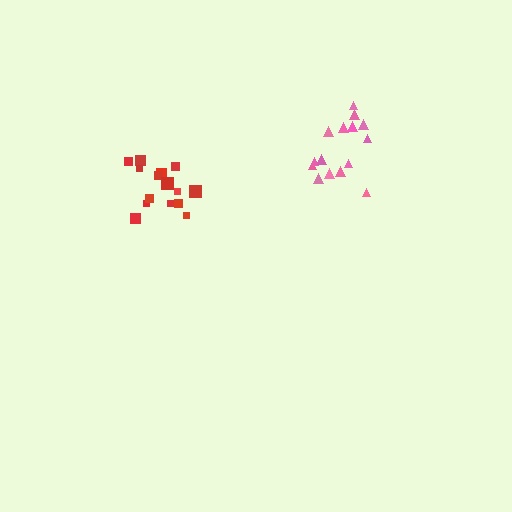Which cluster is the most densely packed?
Red.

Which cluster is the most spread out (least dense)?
Pink.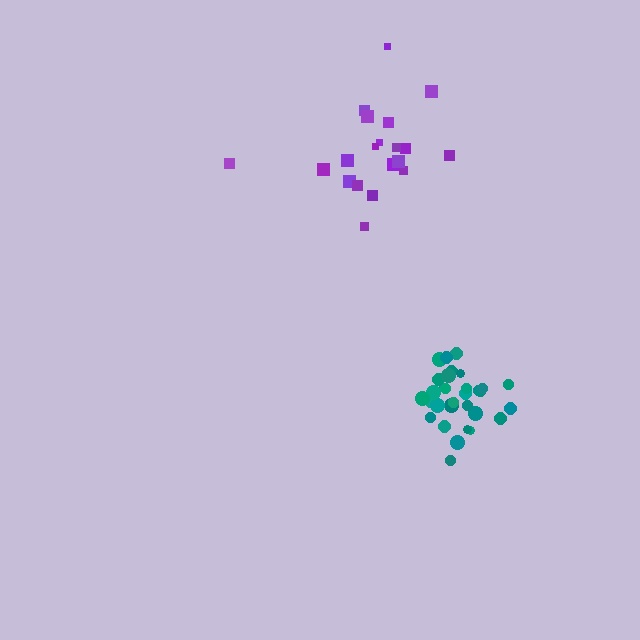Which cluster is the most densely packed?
Teal.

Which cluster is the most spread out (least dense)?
Purple.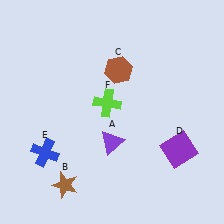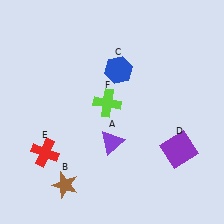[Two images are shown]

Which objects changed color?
C changed from brown to blue. E changed from blue to red.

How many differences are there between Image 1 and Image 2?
There are 2 differences between the two images.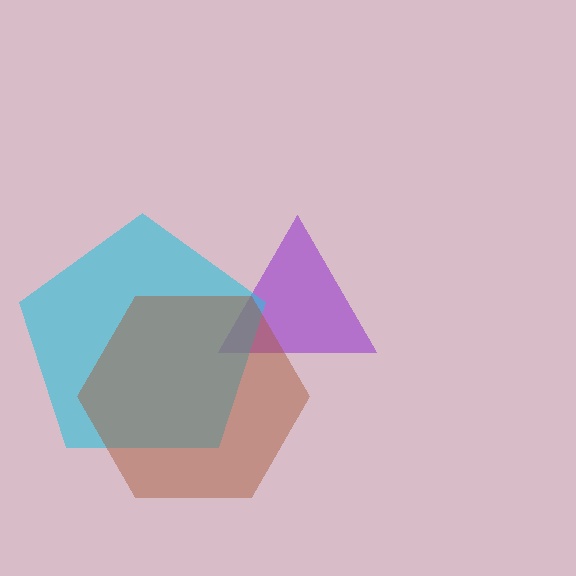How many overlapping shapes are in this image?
There are 3 overlapping shapes in the image.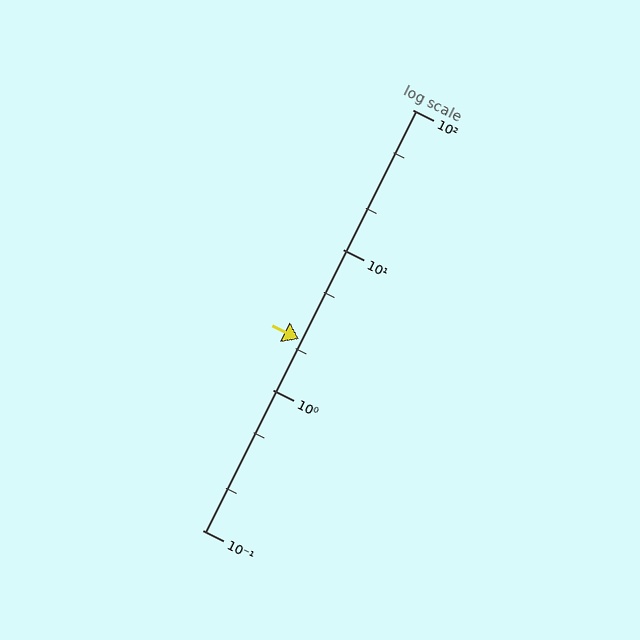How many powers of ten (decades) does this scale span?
The scale spans 3 decades, from 0.1 to 100.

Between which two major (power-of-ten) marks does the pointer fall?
The pointer is between 1 and 10.